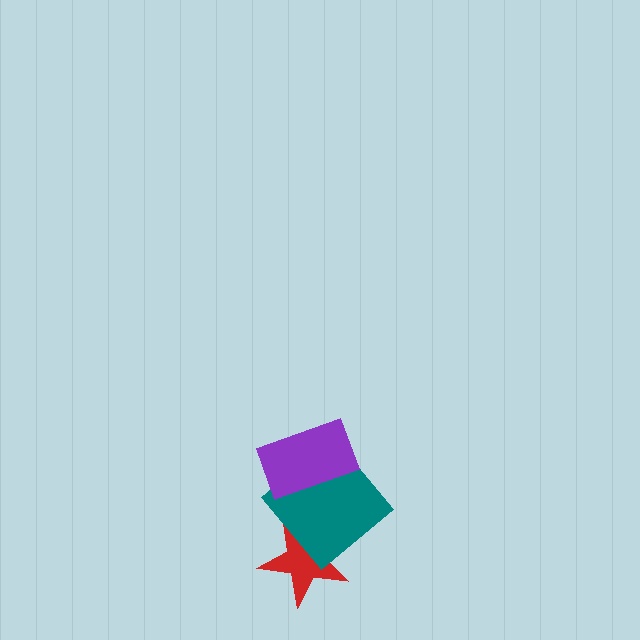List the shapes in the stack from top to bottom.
From top to bottom: the purple rectangle, the teal diamond, the red star.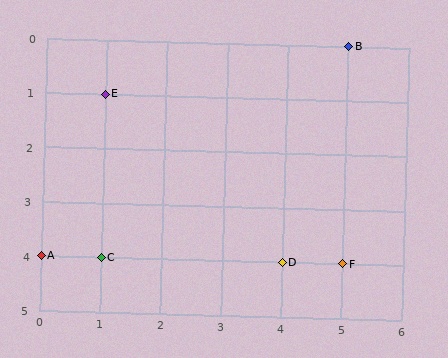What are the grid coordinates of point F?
Point F is at grid coordinates (5, 4).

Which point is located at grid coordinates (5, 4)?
Point F is at (5, 4).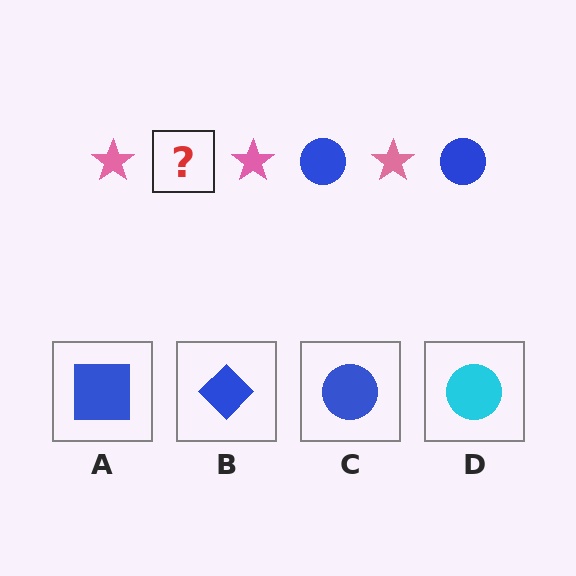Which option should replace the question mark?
Option C.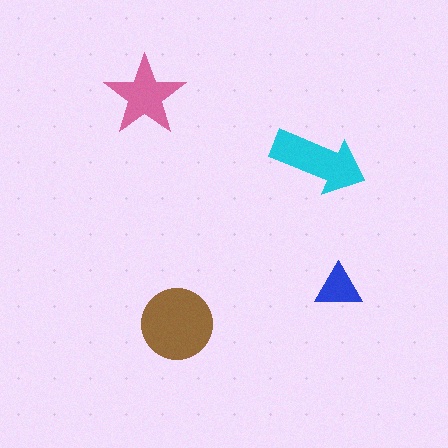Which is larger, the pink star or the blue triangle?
The pink star.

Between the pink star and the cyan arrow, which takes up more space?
The cyan arrow.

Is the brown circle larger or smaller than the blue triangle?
Larger.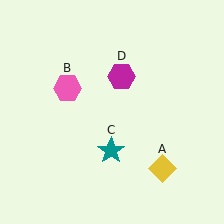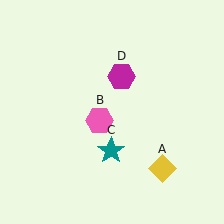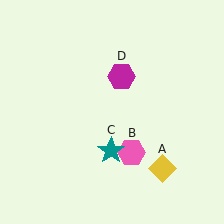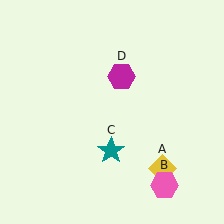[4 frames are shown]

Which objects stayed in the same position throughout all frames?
Yellow diamond (object A) and teal star (object C) and magenta hexagon (object D) remained stationary.